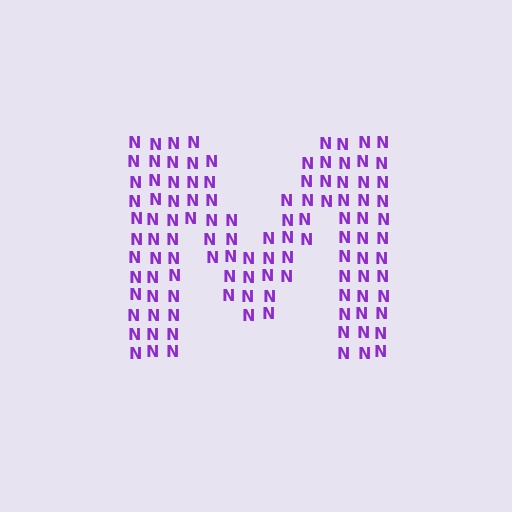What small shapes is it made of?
It is made of small letter N's.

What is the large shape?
The large shape is the letter M.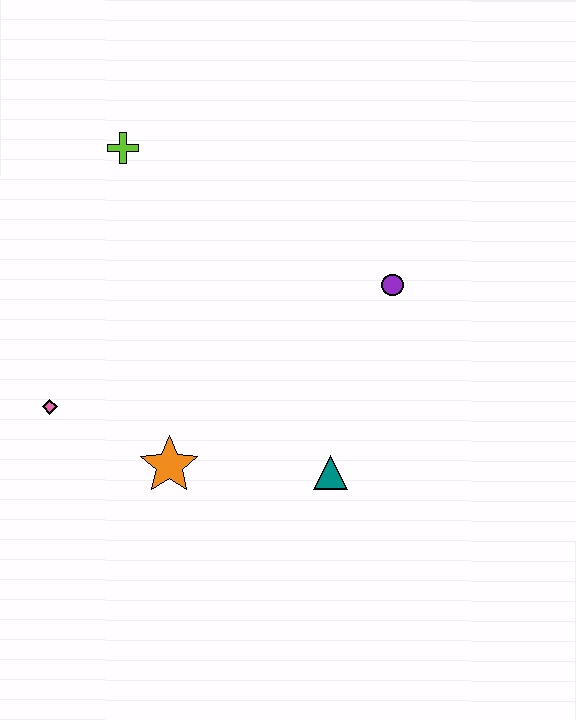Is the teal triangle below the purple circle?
Yes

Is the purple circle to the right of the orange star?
Yes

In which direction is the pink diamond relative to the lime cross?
The pink diamond is below the lime cross.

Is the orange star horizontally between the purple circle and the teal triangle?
No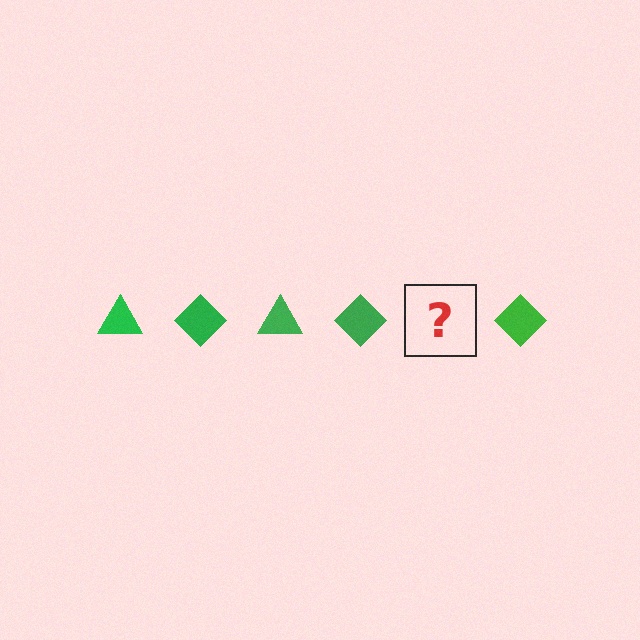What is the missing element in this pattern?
The missing element is a green triangle.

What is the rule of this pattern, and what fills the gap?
The rule is that the pattern cycles through triangle, diamond shapes in green. The gap should be filled with a green triangle.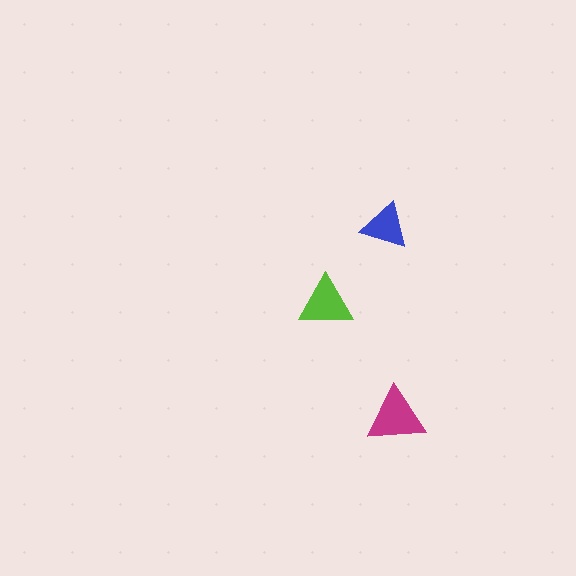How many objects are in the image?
There are 3 objects in the image.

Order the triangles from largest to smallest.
the magenta one, the lime one, the blue one.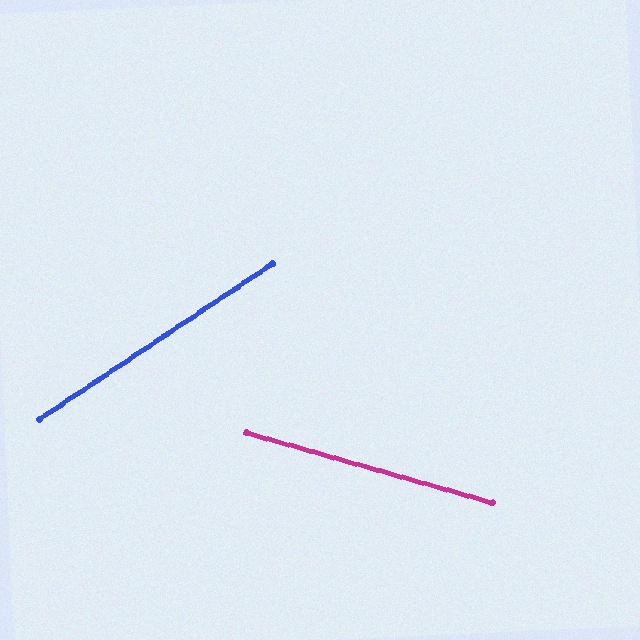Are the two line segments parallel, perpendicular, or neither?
Neither parallel nor perpendicular — they differ by about 49°.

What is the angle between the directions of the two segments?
Approximately 49 degrees.